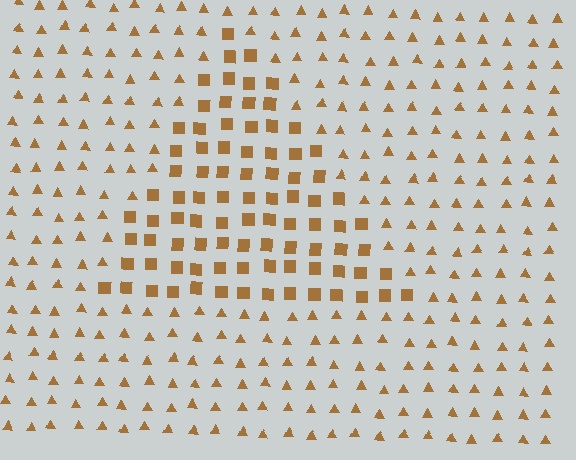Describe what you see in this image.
The image is filled with small brown elements arranged in a uniform grid. A triangle-shaped region contains squares, while the surrounding area contains triangles. The boundary is defined purely by the change in element shape.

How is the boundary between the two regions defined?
The boundary is defined by a change in element shape: squares inside vs. triangles outside. All elements share the same color and spacing.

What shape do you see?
I see a triangle.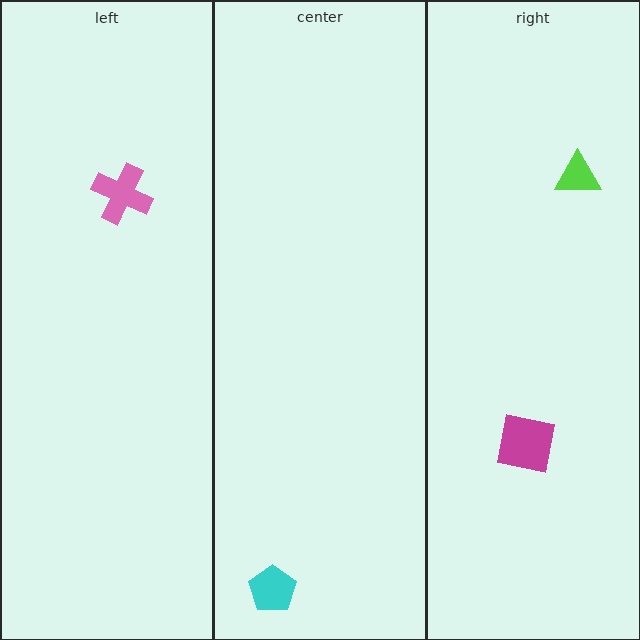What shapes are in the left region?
The pink cross.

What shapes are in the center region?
The cyan pentagon.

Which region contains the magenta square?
The right region.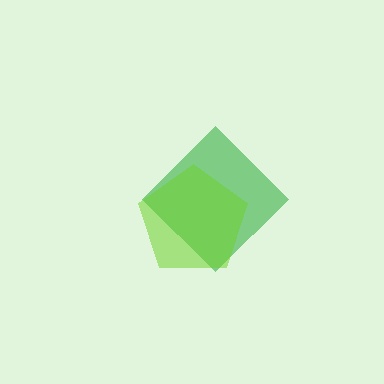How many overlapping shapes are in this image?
There are 2 overlapping shapes in the image.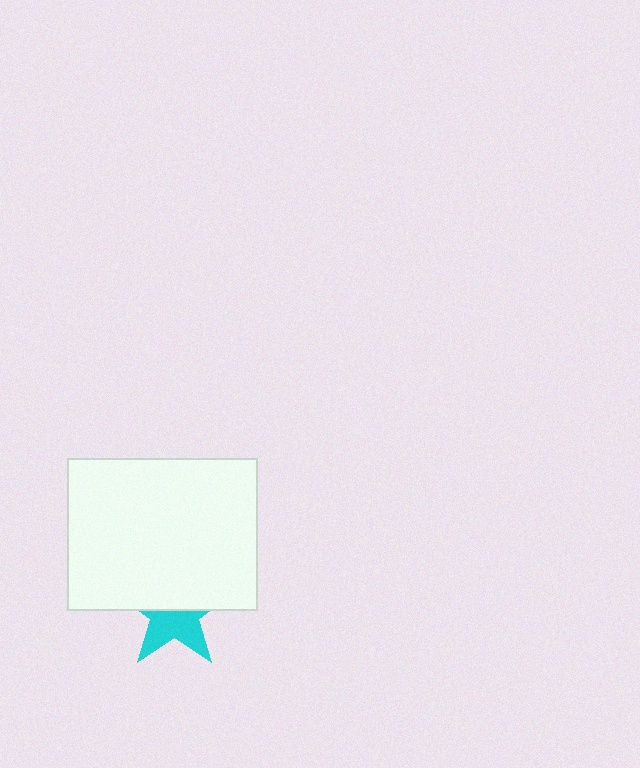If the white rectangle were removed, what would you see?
You would see the complete cyan star.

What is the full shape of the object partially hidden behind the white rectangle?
The partially hidden object is a cyan star.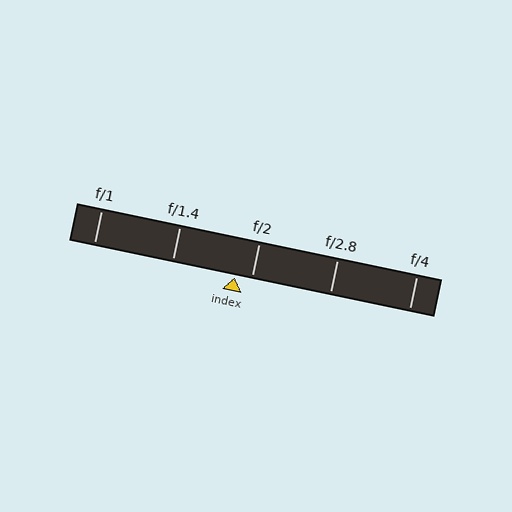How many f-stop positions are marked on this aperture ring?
There are 5 f-stop positions marked.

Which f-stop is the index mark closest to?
The index mark is closest to f/2.